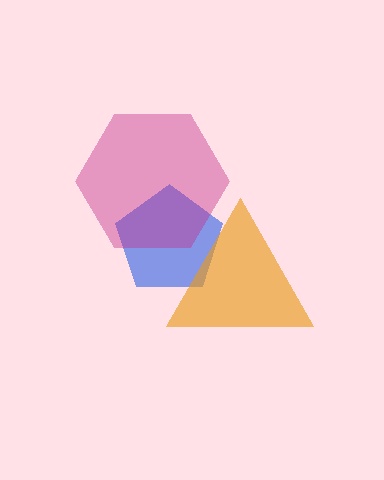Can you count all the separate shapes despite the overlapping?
Yes, there are 3 separate shapes.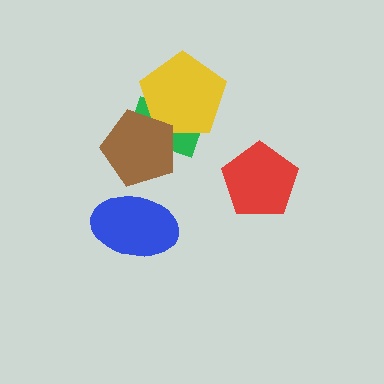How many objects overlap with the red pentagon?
0 objects overlap with the red pentagon.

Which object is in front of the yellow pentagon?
The brown pentagon is in front of the yellow pentagon.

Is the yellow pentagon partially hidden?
Yes, it is partially covered by another shape.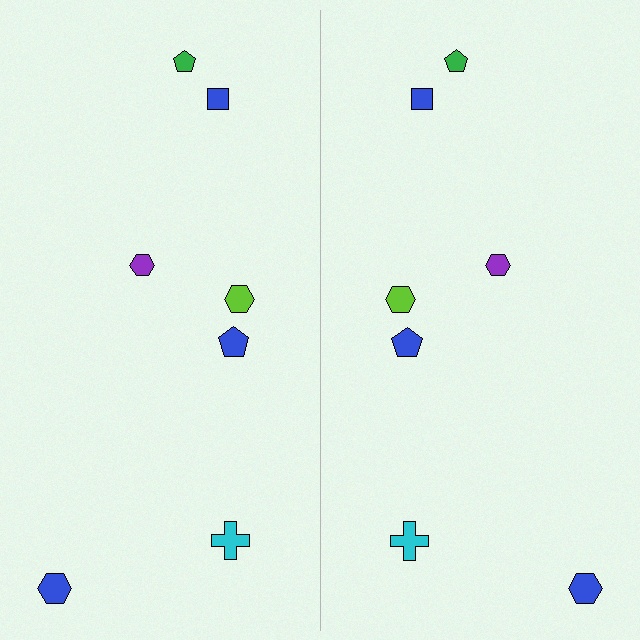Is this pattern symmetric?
Yes, this pattern has bilateral (reflection) symmetry.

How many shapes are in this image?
There are 14 shapes in this image.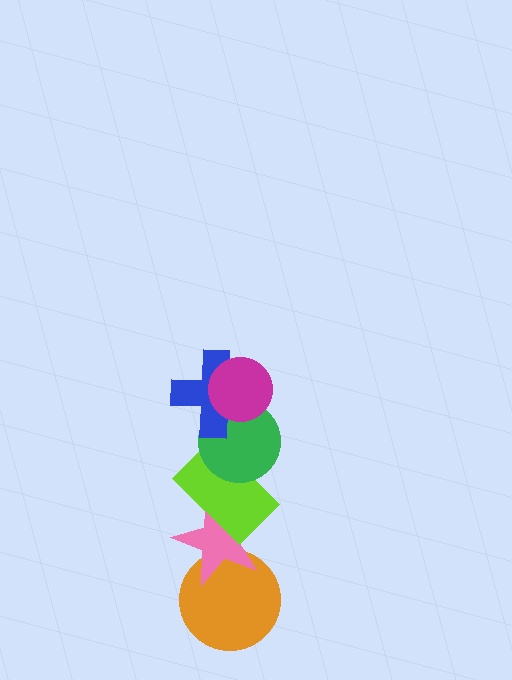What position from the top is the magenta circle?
The magenta circle is 1st from the top.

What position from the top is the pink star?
The pink star is 5th from the top.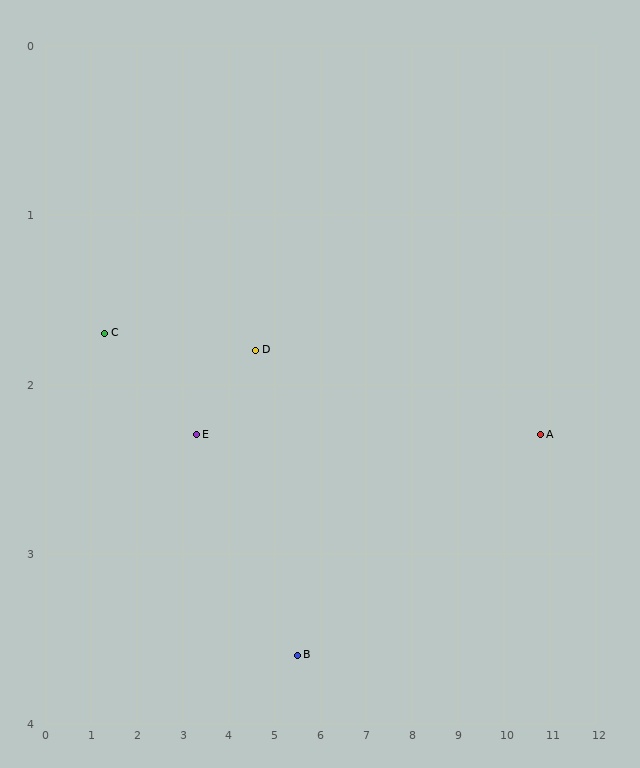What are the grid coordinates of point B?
Point B is at approximately (5.5, 3.6).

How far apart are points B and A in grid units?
Points B and A are about 5.5 grid units apart.